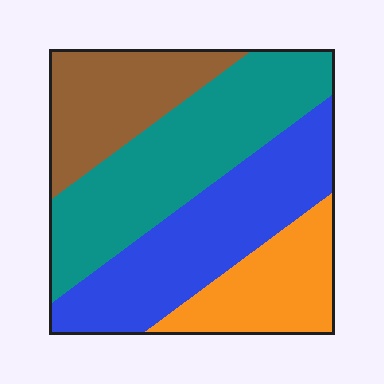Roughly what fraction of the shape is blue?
Blue covers 30% of the shape.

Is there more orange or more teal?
Teal.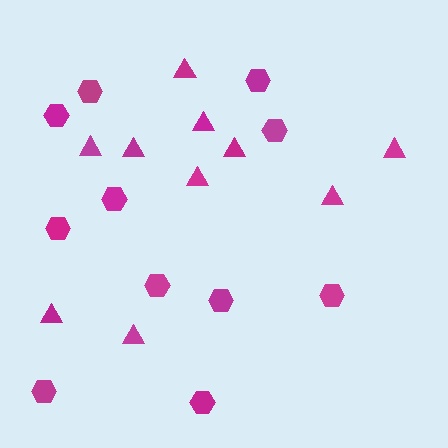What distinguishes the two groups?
There are 2 groups: one group of hexagons (11) and one group of triangles (10).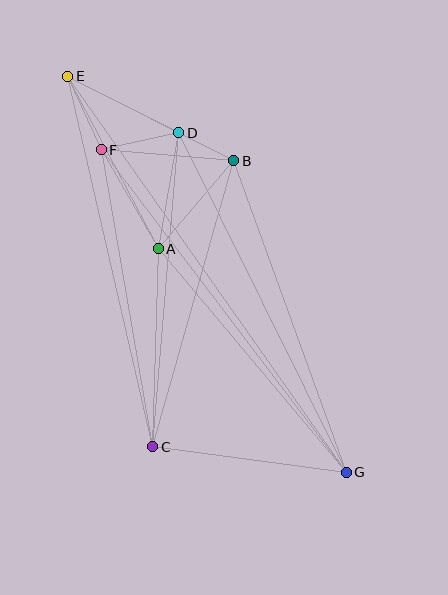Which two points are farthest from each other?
Points E and G are farthest from each other.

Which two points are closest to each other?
Points B and D are closest to each other.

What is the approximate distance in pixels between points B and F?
The distance between B and F is approximately 133 pixels.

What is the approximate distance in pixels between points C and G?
The distance between C and G is approximately 195 pixels.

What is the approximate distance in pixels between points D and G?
The distance between D and G is approximately 378 pixels.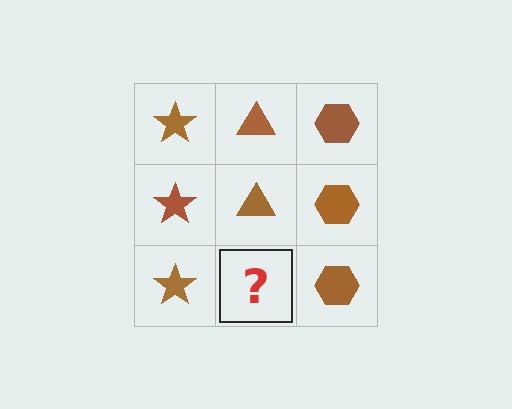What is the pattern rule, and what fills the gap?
The rule is that each column has a consistent shape. The gap should be filled with a brown triangle.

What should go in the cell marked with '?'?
The missing cell should contain a brown triangle.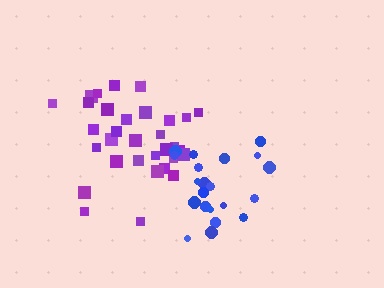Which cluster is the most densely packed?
Blue.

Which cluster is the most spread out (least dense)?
Purple.